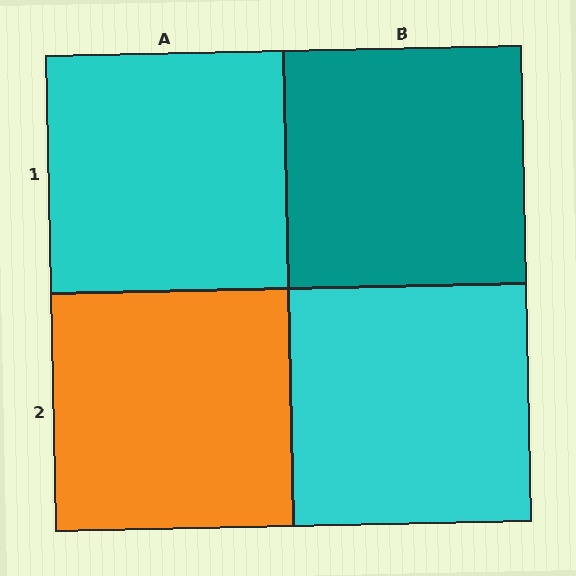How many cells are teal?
1 cell is teal.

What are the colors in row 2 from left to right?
Orange, cyan.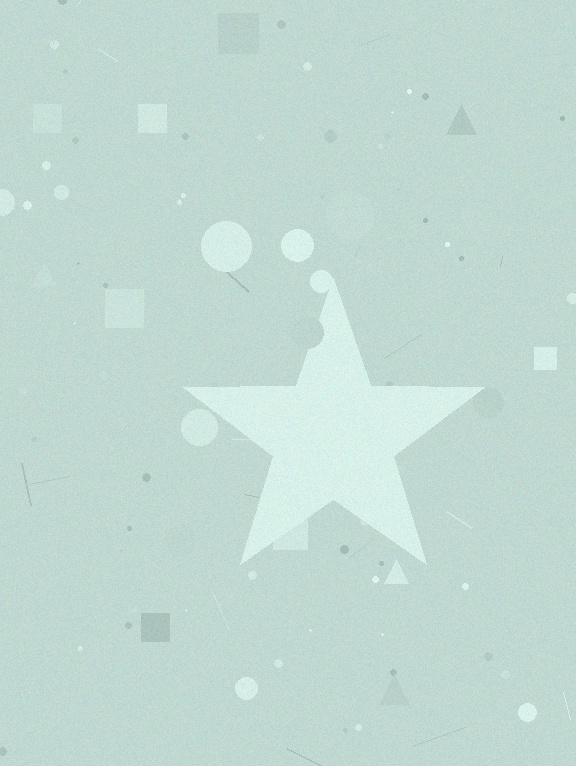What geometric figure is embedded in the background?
A star is embedded in the background.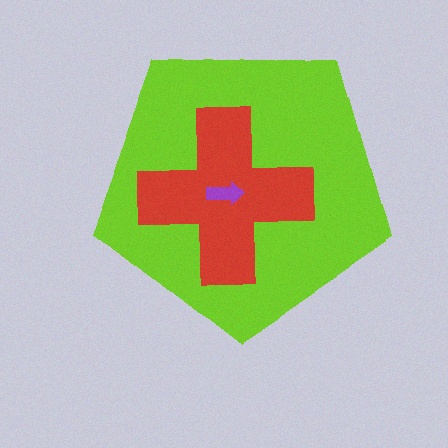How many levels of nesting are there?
3.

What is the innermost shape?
The purple arrow.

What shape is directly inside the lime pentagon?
The red cross.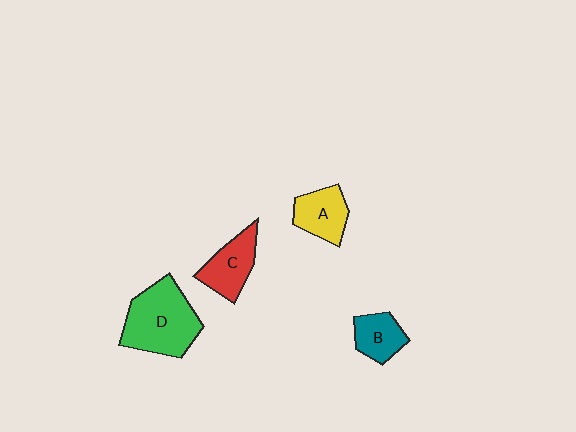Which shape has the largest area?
Shape D (green).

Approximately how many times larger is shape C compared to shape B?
Approximately 1.3 times.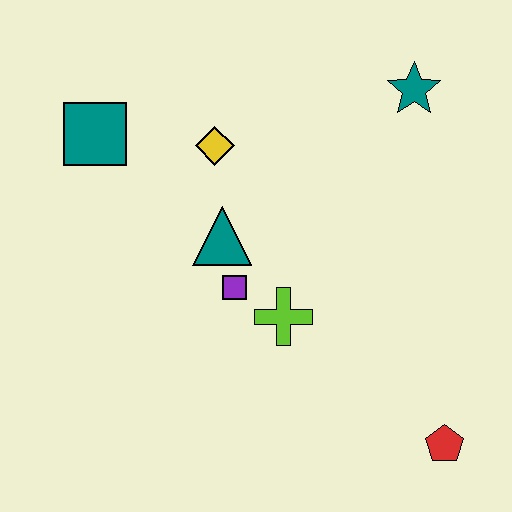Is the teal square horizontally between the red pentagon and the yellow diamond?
No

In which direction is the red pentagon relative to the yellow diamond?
The red pentagon is below the yellow diamond.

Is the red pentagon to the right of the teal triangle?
Yes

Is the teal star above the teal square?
Yes